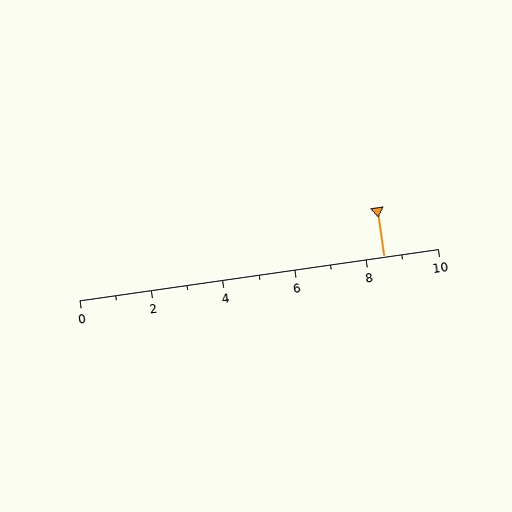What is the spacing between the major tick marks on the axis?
The major ticks are spaced 2 apart.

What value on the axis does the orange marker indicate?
The marker indicates approximately 8.5.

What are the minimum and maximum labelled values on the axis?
The axis runs from 0 to 10.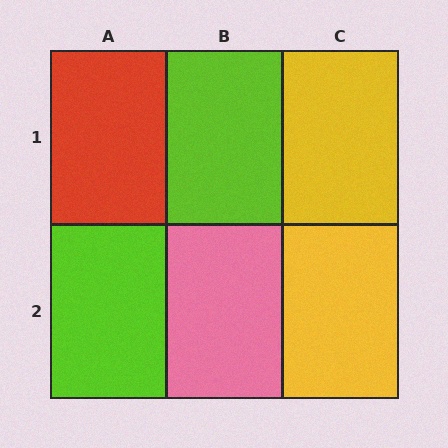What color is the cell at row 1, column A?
Red.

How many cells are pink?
1 cell is pink.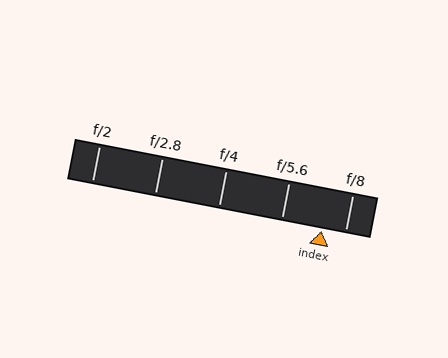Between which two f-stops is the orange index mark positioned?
The index mark is between f/5.6 and f/8.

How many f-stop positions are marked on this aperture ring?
There are 5 f-stop positions marked.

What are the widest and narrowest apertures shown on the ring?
The widest aperture shown is f/2 and the narrowest is f/8.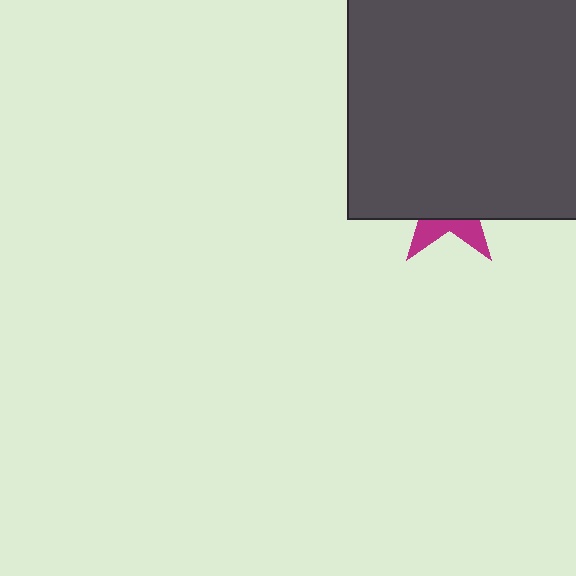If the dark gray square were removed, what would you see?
You would see the complete magenta star.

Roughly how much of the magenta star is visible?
A small part of it is visible (roughly 28%).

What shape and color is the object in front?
The object in front is a dark gray square.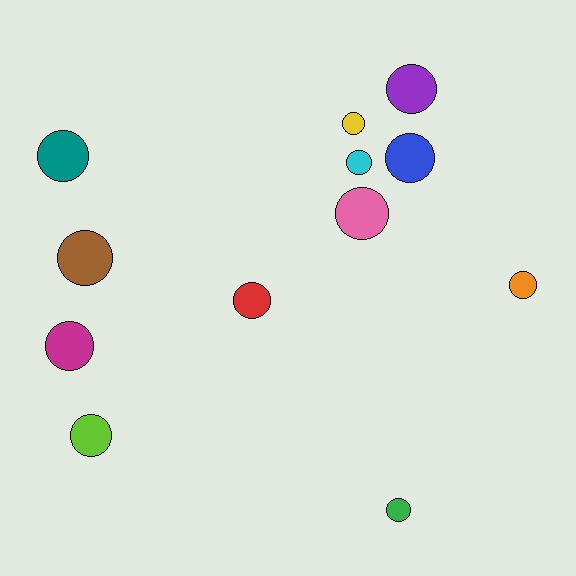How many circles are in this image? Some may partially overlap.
There are 12 circles.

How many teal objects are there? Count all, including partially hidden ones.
There is 1 teal object.